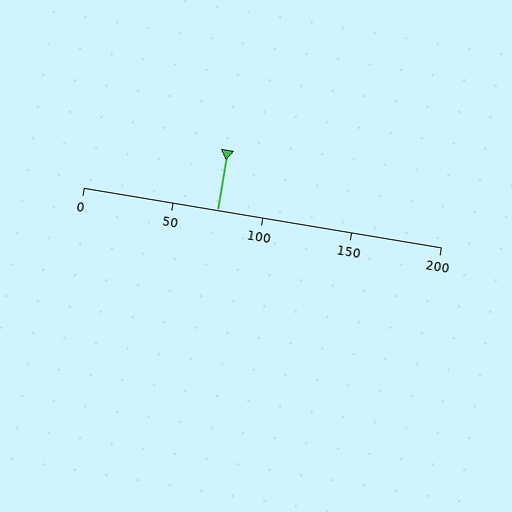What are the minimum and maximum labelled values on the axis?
The axis runs from 0 to 200.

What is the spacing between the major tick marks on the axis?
The major ticks are spaced 50 apart.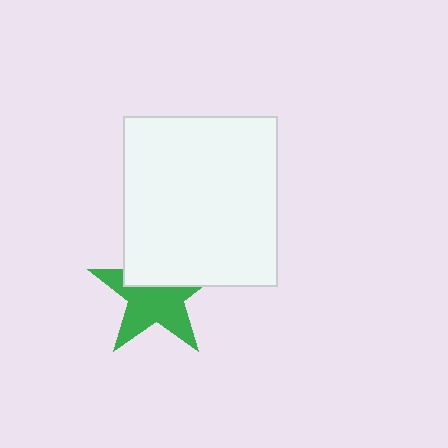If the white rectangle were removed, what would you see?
You would see the complete green star.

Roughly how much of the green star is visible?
About half of it is visible (roughly 60%).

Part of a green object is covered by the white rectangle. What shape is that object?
It is a star.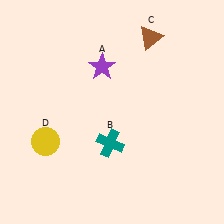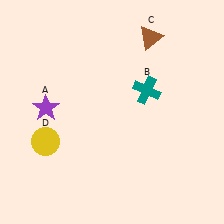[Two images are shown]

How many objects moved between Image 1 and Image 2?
2 objects moved between the two images.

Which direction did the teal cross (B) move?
The teal cross (B) moved up.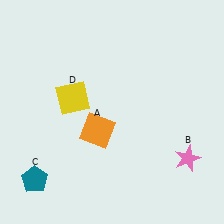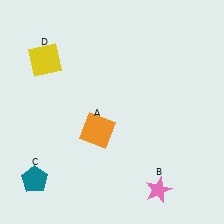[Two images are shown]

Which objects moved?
The objects that moved are: the pink star (B), the yellow square (D).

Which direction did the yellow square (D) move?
The yellow square (D) moved up.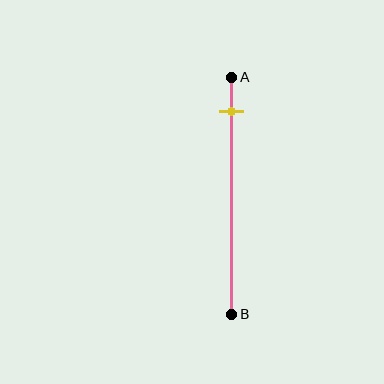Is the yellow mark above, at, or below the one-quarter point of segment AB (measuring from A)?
The yellow mark is above the one-quarter point of segment AB.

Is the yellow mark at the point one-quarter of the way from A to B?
No, the mark is at about 15% from A, not at the 25% one-quarter point.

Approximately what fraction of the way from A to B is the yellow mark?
The yellow mark is approximately 15% of the way from A to B.